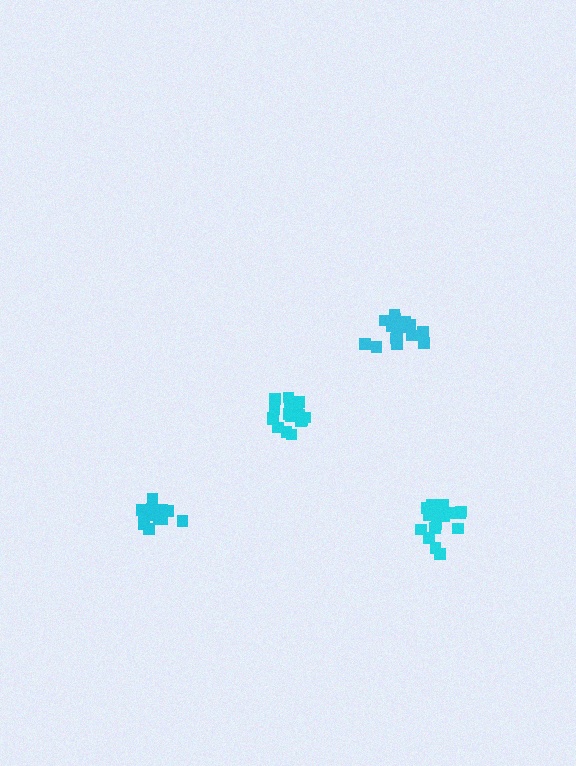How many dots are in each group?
Group 1: 15 dots, Group 2: 17 dots, Group 3: 18 dots, Group 4: 19 dots (69 total).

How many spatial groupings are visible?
There are 4 spatial groupings.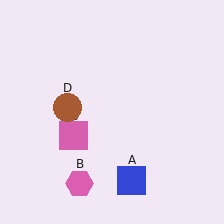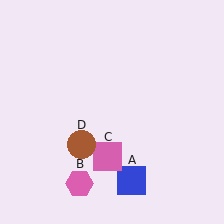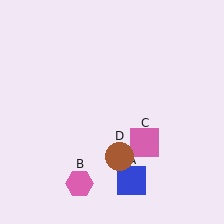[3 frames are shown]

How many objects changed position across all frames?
2 objects changed position: pink square (object C), brown circle (object D).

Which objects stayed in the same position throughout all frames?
Blue square (object A) and pink hexagon (object B) remained stationary.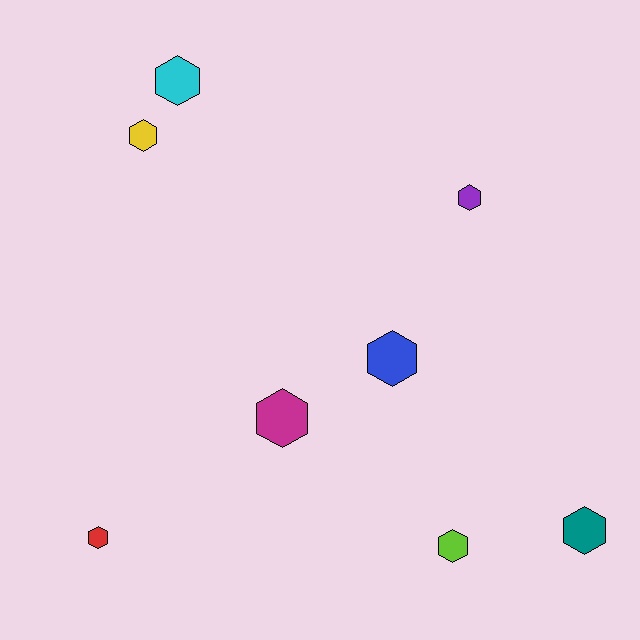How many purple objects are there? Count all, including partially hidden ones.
There is 1 purple object.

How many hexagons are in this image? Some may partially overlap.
There are 8 hexagons.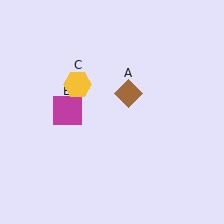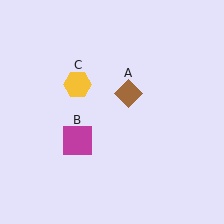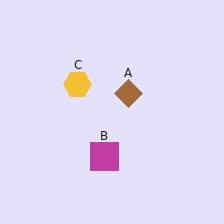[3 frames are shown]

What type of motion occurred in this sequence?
The magenta square (object B) rotated counterclockwise around the center of the scene.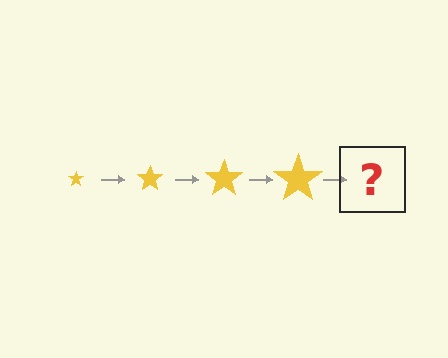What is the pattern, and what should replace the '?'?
The pattern is that the star gets progressively larger each step. The '?' should be a yellow star, larger than the previous one.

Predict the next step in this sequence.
The next step is a yellow star, larger than the previous one.